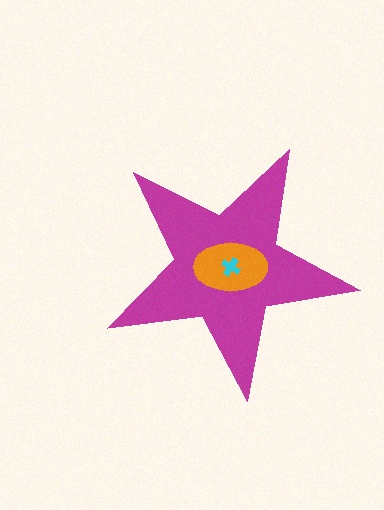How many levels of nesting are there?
3.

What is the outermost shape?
The magenta star.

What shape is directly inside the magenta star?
The orange ellipse.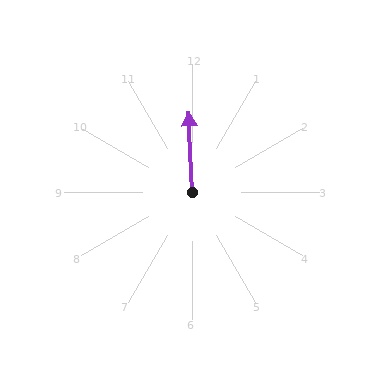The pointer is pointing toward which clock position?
Roughly 12 o'clock.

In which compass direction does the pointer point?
North.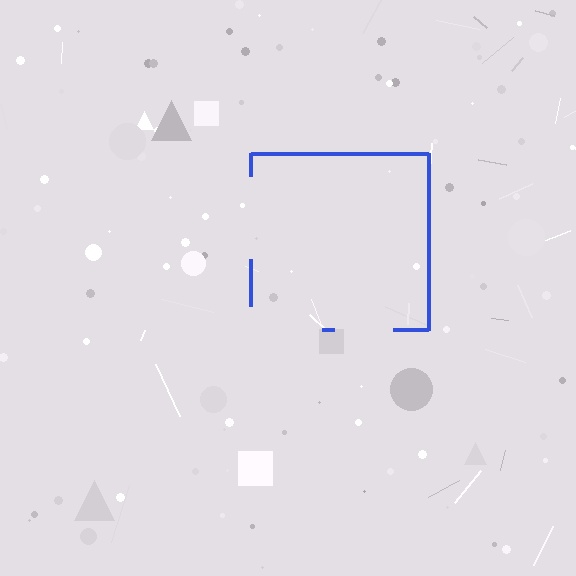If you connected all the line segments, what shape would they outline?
They would outline a square.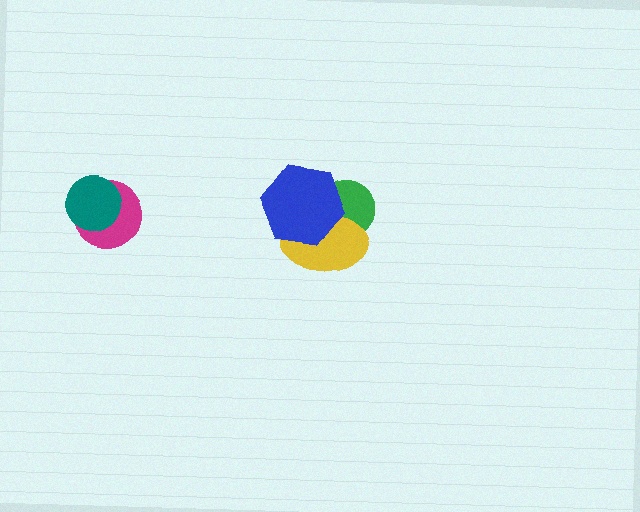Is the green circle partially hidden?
Yes, it is partially covered by another shape.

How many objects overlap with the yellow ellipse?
2 objects overlap with the yellow ellipse.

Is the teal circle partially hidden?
No, no other shape covers it.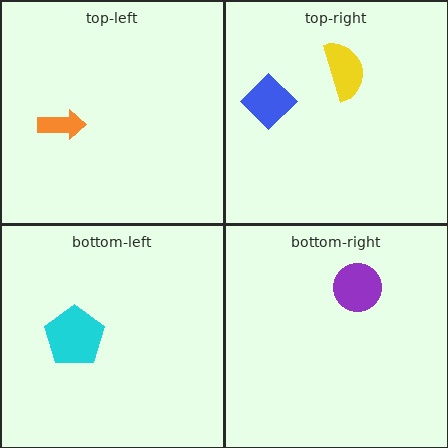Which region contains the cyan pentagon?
The bottom-left region.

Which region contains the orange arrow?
The top-left region.